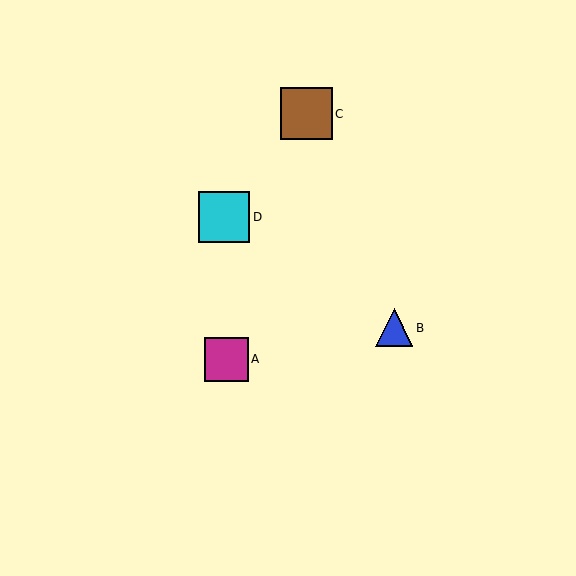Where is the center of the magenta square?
The center of the magenta square is at (226, 359).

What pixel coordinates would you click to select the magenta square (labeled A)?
Click at (226, 359) to select the magenta square A.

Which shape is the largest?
The brown square (labeled C) is the largest.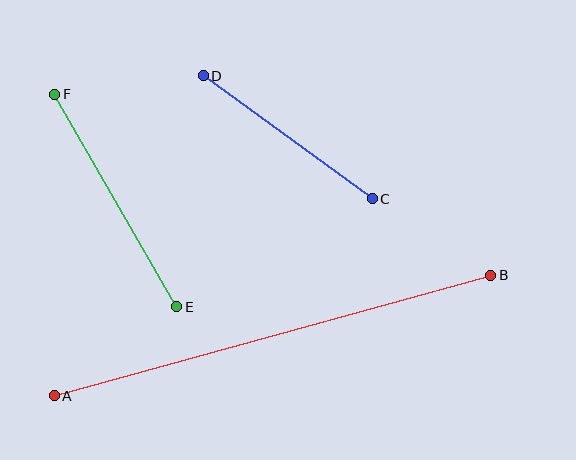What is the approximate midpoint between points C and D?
The midpoint is at approximately (288, 137) pixels.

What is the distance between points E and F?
The distance is approximately 245 pixels.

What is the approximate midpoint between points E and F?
The midpoint is at approximately (116, 200) pixels.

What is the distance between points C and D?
The distance is approximately 209 pixels.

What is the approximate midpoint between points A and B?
The midpoint is at approximately (273, 335) pixels.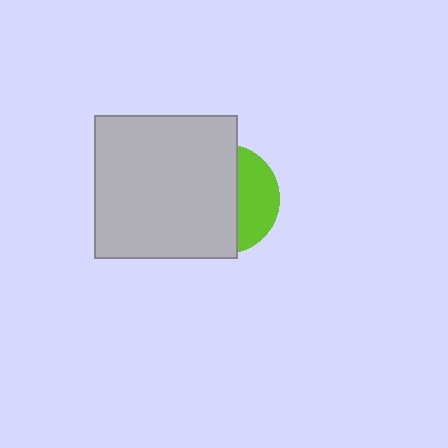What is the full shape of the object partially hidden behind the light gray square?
The partially hidden object is a lime circle.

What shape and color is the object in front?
The object in front is a light gray square.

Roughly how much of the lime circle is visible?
A small part of it is visible (roughly 36%).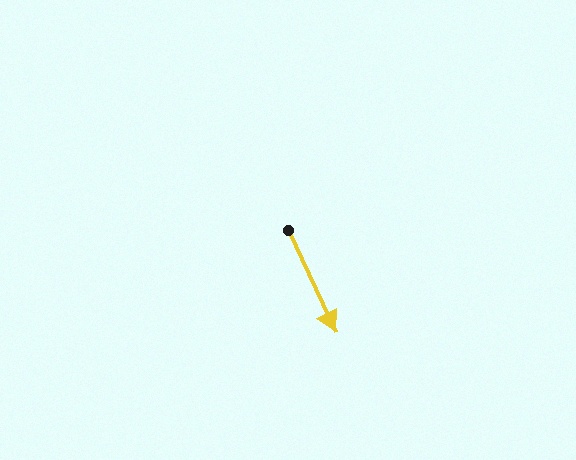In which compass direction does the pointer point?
Southeast.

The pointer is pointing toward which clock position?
Roughly 5 o'clock.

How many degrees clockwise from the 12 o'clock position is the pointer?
Approximately 155 degrees.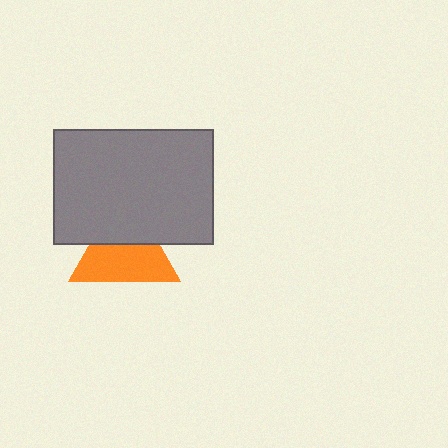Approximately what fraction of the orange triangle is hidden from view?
Roughly 40% of the orange triangle is hidden behind the gray rectangle.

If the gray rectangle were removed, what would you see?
You would see the complete orange triangle.